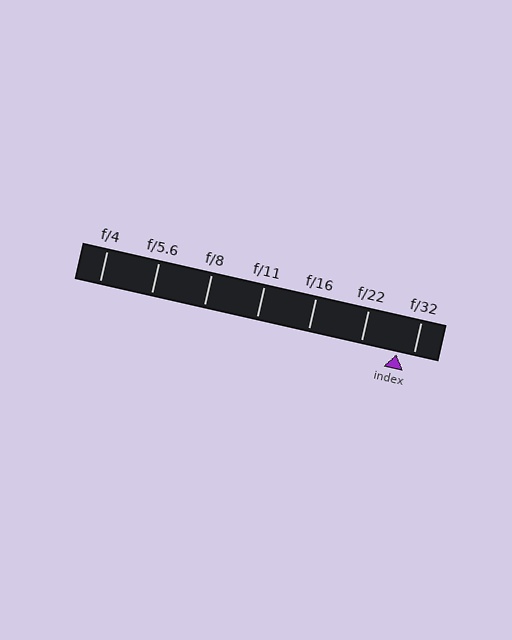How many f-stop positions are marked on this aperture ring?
There are 7 f-stop positions marked.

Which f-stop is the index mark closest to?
The index mark is closest to f/32.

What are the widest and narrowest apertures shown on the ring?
The widest aperture shown is f/4 and the narrowest is f/32.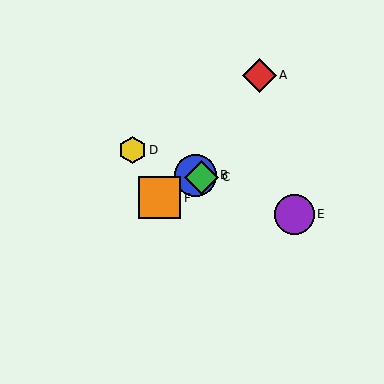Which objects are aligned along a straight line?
Objects B, C, D, E are aligned along a straight line.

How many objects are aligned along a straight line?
4 objects (B, C, D, E) are aligned along a straight line.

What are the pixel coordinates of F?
Object F is at (160, 198).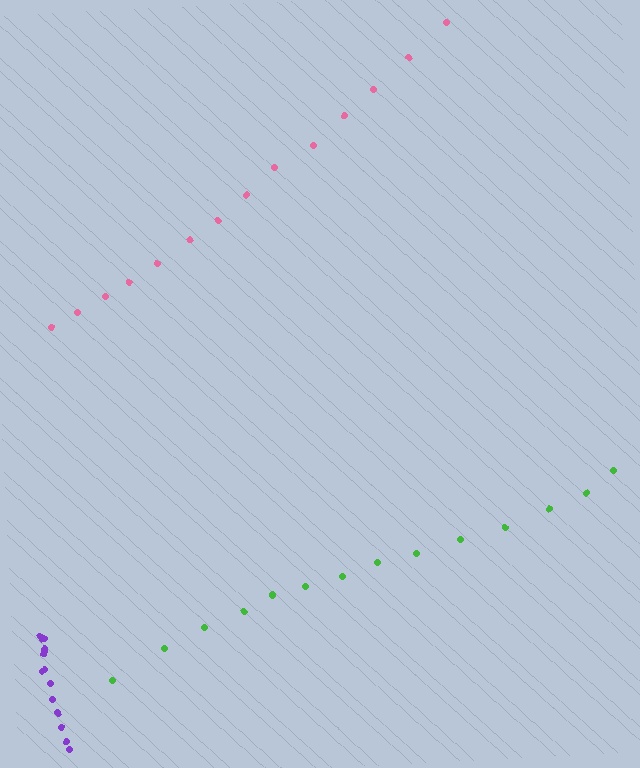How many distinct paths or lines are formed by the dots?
There are 3 distinct paths.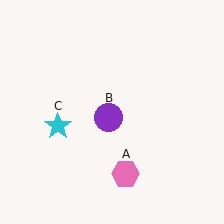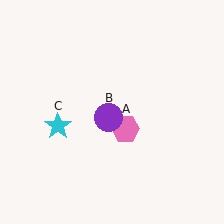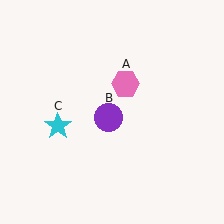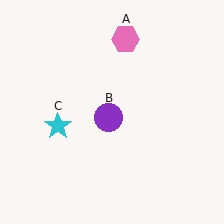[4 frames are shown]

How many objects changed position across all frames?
1 object changed position: pink hexagon (object A).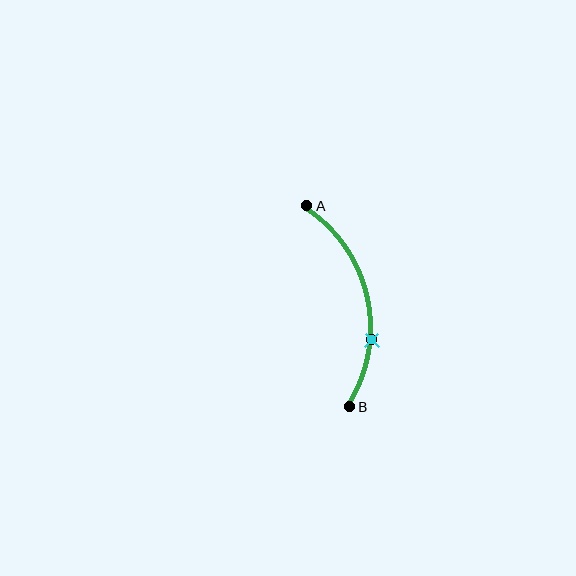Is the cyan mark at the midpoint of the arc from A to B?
No. The cyan mark lies on the arc but is closer to endpoint B. The arc midpoint would be at the point on the curve equidistant along the arc from both A and B.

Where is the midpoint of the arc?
The arc midpoint is the point on the curve farthest from the straight line joining A and B. It sits to the right of that line.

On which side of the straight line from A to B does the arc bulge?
The arc bulges to the right of the straight line connecting A and B.